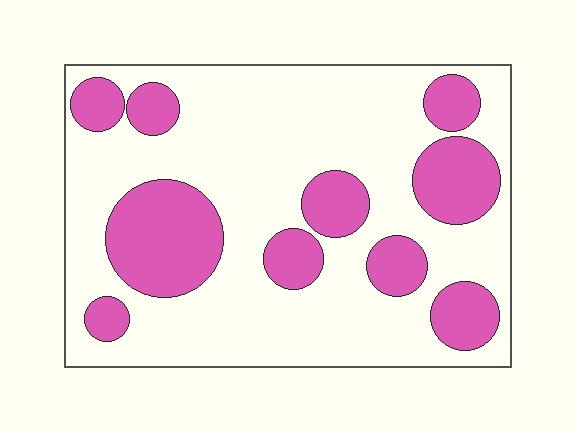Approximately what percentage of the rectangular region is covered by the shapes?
Approximately 30%.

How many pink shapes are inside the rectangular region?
10.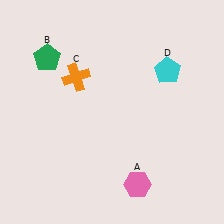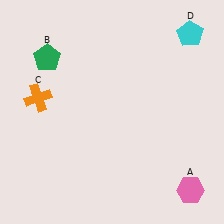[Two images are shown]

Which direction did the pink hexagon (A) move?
The pink hexagon (A) moved right.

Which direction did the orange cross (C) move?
The orange cross (C) moved left.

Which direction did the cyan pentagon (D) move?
The cyan pentagon (D) moved up.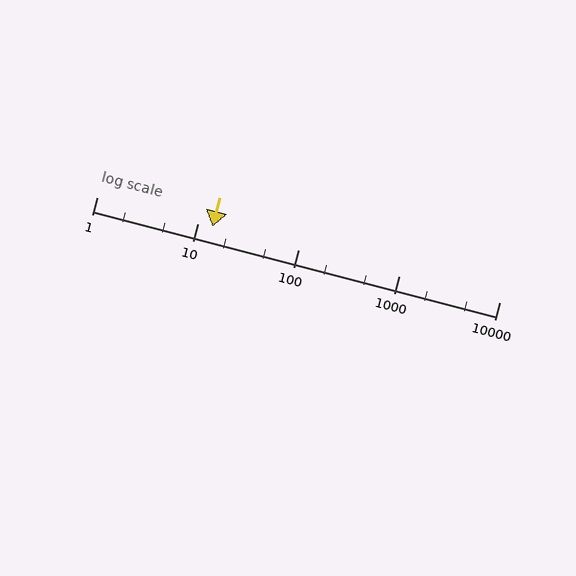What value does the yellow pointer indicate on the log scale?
The pointer indicates approximately 14.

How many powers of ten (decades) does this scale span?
The scale spans 4 decades, from 1 to 10000.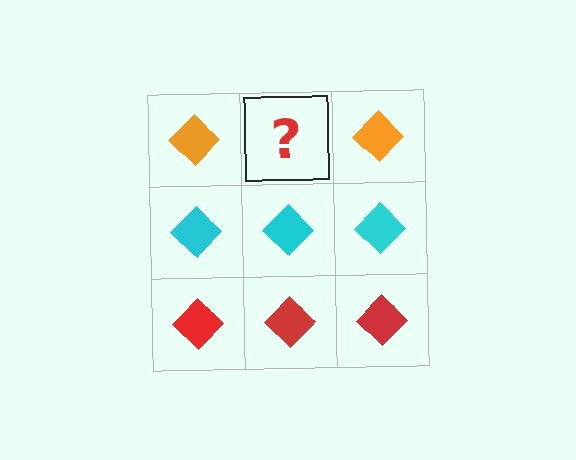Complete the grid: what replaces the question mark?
The question mark should be replaced with an orange diamond.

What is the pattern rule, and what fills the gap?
The rule is that each row has a consistent color. The gap should be filled with an orange diamond.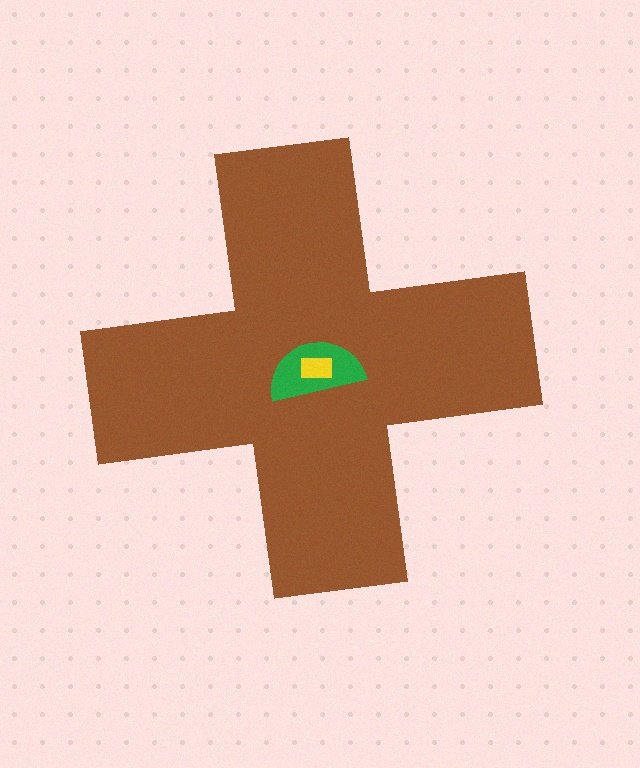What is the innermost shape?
The yellow rectangle.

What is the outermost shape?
The brown cross.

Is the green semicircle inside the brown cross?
Yes.